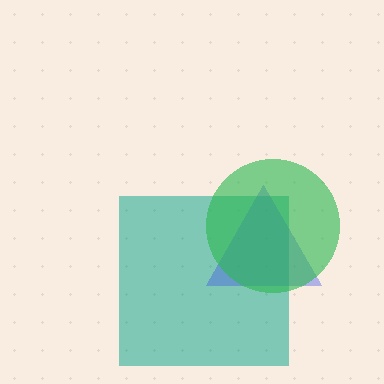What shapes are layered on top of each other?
The layered shapes are: a teal square, a blue triangle, a green circle.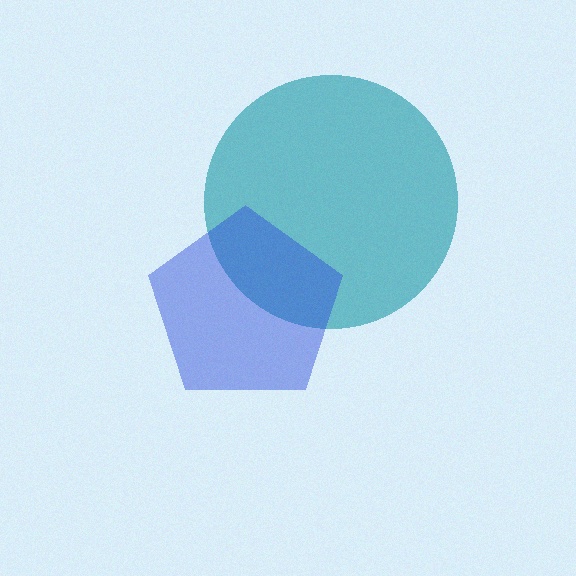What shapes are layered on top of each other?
The layered shapes are: a teal circle, a blue pentagon.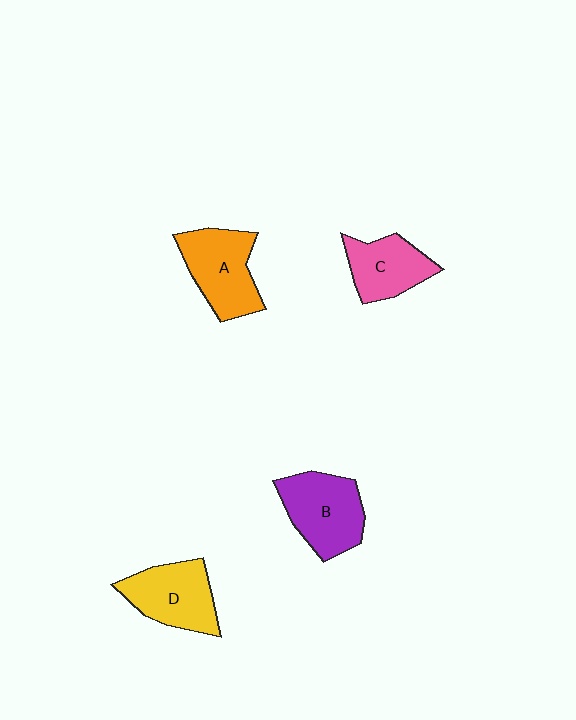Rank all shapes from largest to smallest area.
From largest to smallest: B (purple), A (orange), D (yellow), C (pink).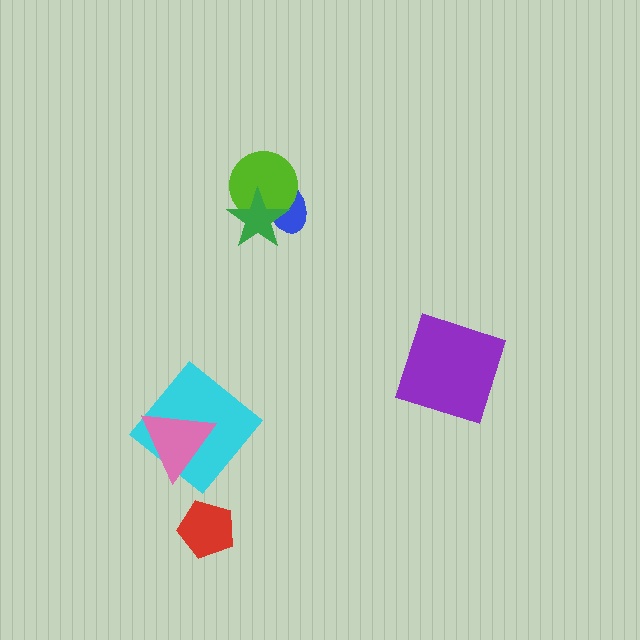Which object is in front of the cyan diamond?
The pink triangle is in front of the cyan diamond.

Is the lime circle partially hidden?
Yes, it is partially covered by another shape.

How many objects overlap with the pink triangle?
1 object overlaps with the pink triangle.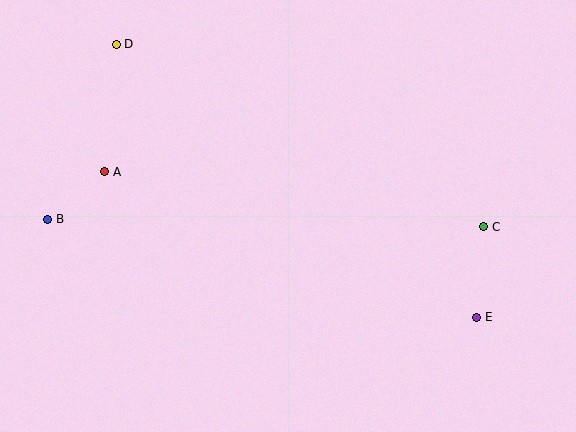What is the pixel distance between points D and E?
The distance between D and E is 452 pixels.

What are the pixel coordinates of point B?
Point B is at (48, 219).